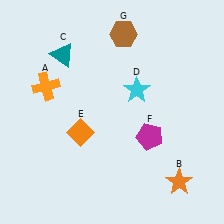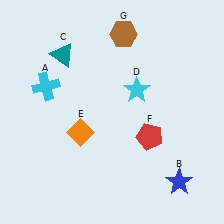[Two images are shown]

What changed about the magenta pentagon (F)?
In Image 1, F is magenta. In Image 2, it changed to red.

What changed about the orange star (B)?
In Image 1, B is orange. In Image 2, it changed to blue.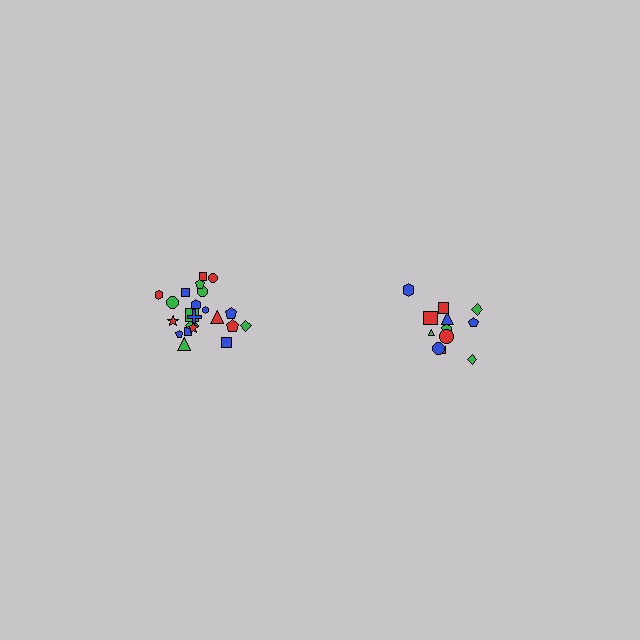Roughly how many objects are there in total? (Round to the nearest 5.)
Roughly 35 objects in total.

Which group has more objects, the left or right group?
The left group.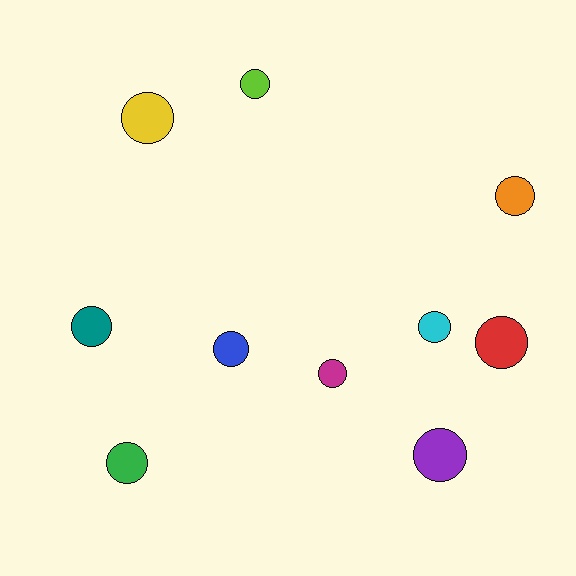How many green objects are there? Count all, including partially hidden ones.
There is 1 green object.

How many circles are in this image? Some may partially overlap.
There are 10 circles.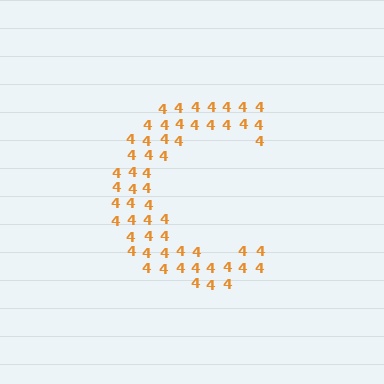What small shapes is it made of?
It is made of small digit 4's.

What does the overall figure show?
The overall figure shows the letter C.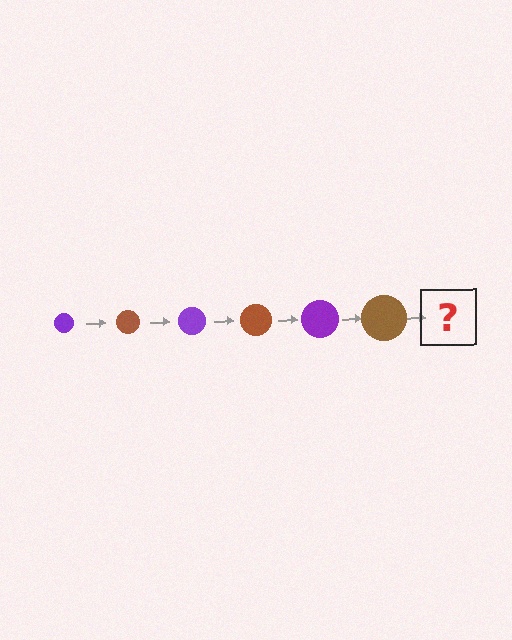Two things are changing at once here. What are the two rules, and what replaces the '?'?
The two rules are that the circle grows larger each step and the color cycles through purple and brown. The '?' should be a purple circle, larger than the previous one.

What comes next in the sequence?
The next element should be a purple circle, larger than the previous one.